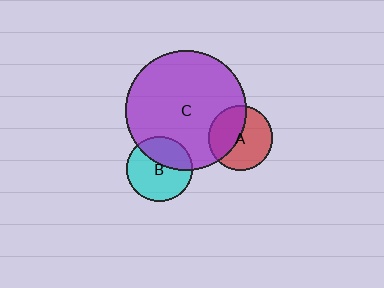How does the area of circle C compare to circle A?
Approximately 3.5 times.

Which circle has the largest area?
Circle C (purple).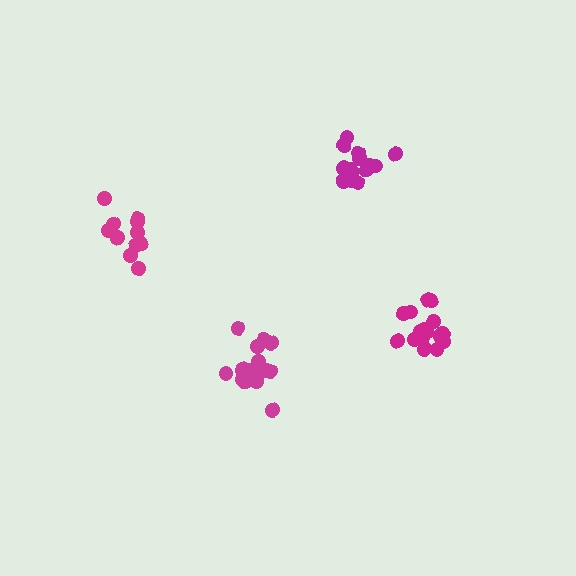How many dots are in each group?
Group 1: 11 dots, Group 2: 16 dots, Group 3: 15 dots, Group 4: 16 dots (58 total).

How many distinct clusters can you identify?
There are 4 distinct clusters.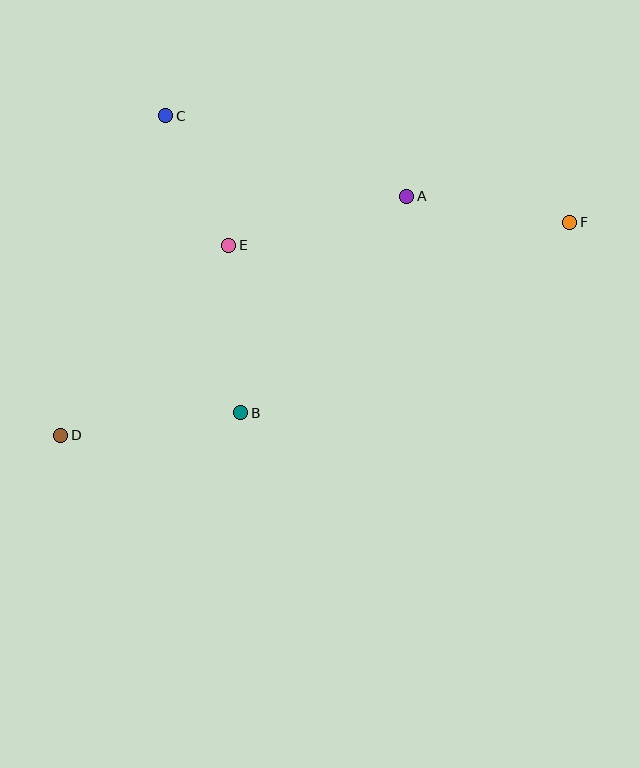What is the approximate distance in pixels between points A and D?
The distance between A and D is approximately 421 pixels.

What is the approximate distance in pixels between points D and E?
The distance between D and E is approximately 254 pixels.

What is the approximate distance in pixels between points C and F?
The distance between C and F is approximately 418 pixels.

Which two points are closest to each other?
Points C and E are closest to each other.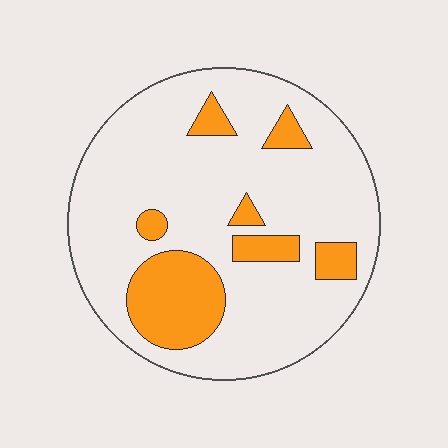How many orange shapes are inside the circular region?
7.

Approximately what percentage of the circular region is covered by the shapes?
Approximately 20%.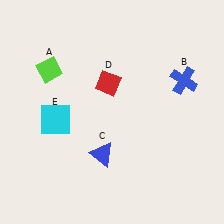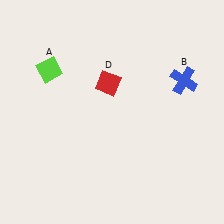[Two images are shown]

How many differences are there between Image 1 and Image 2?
There are 2 differences between the two images.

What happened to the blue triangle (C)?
The blue triangle (C) was removed in Image 2. It was in the bottom-left area of Image 1.